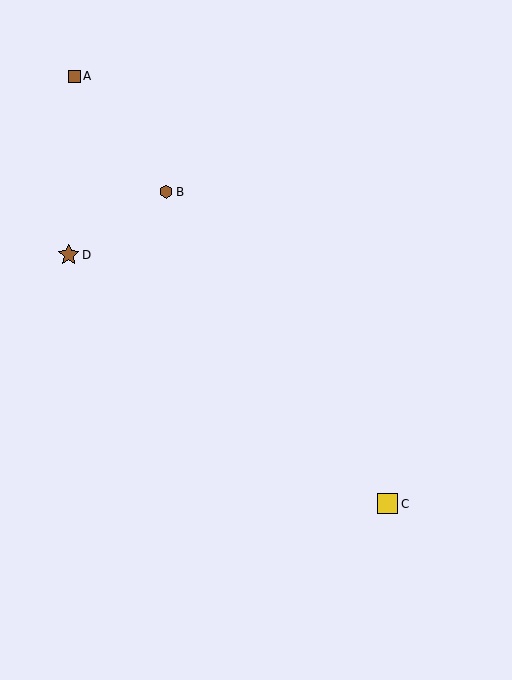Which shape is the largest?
The brown star (labeled D) is the largest.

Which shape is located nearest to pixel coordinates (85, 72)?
The brown square (labeled A) at (74, 76) is nearest to that location.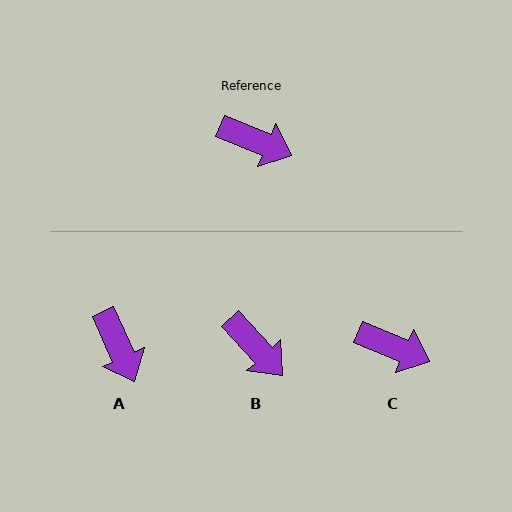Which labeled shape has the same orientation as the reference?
C.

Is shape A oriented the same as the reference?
No, it is off by about 43 degrees.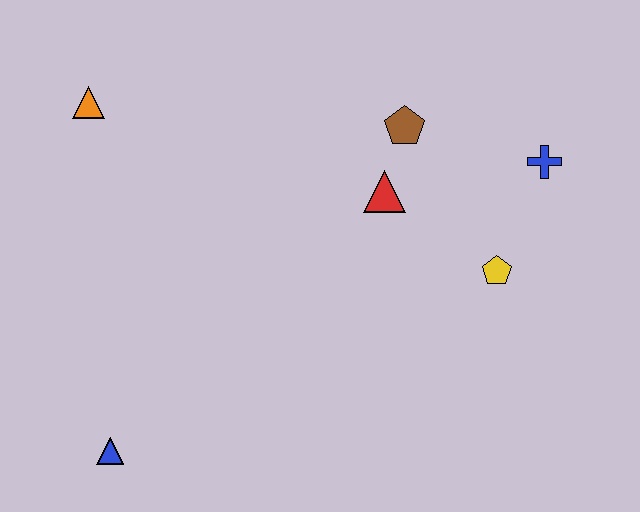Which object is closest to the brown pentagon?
The red triangle is closest to the brown pentagon.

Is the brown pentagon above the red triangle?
Yes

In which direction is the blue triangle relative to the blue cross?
The blue triangle is to the left of the blue cross.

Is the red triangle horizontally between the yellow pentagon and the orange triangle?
Yes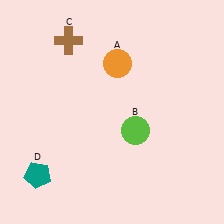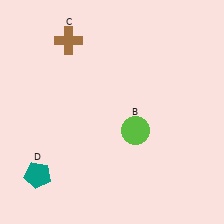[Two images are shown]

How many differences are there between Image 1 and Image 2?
There is 1 difference between the two images.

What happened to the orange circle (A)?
The orange circle (A) was removed in Image 2. It was in the top-right area of Image 1.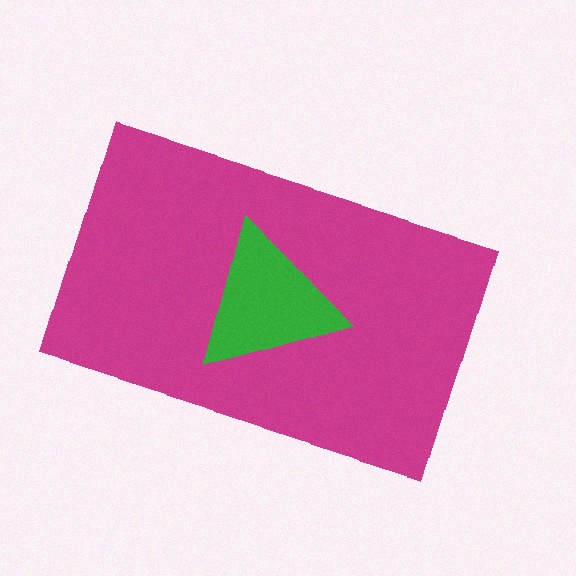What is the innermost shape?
The green triangle.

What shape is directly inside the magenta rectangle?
The green triangle.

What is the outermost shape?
The magenta rectangle.